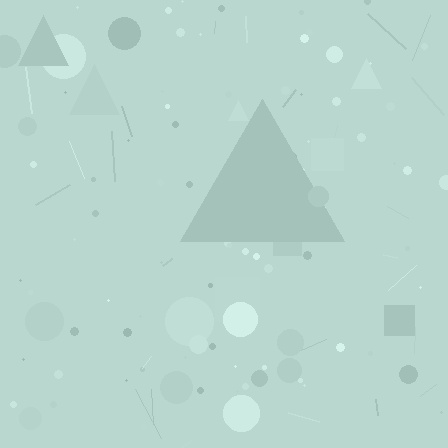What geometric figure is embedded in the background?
A triangle is embedded in the background.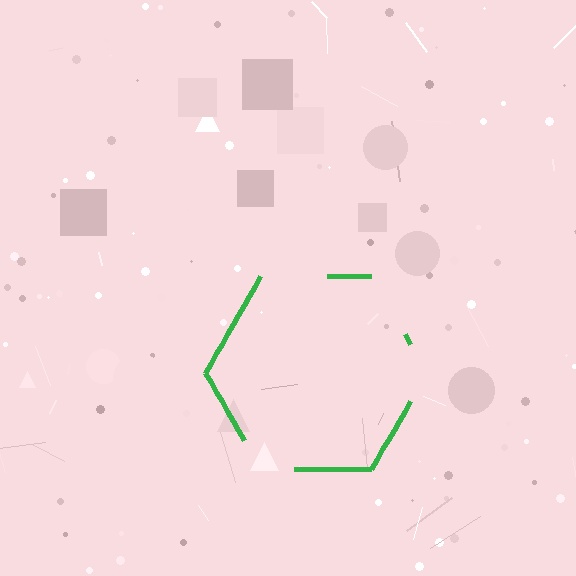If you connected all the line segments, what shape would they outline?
They would outline a hexagon.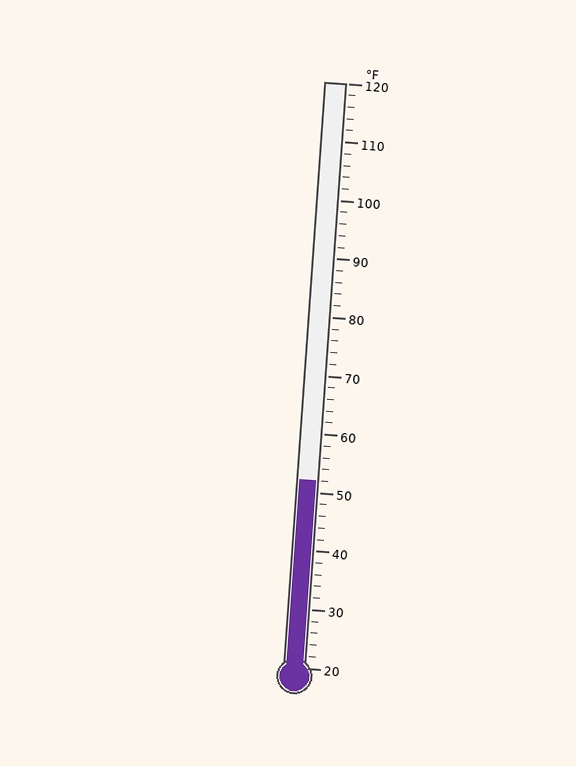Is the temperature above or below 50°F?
The temperature is above 50°F.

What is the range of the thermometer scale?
The thermometer scale ranges from 20°F to 120°F.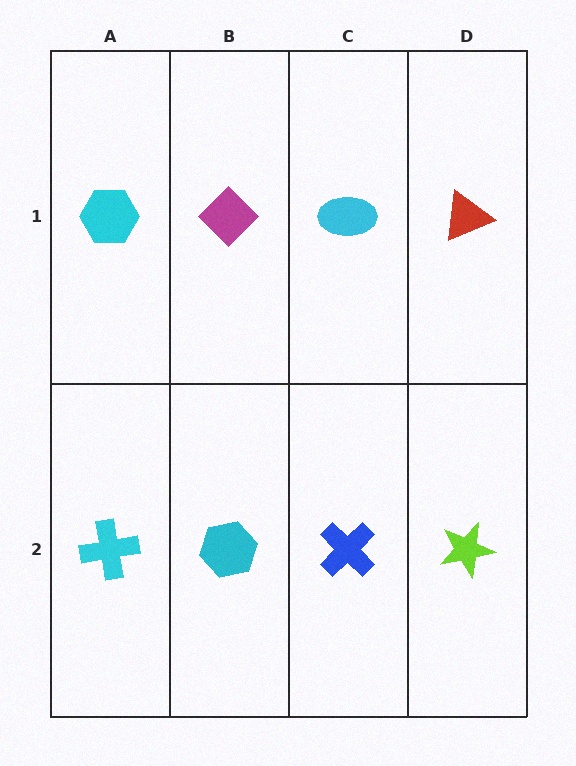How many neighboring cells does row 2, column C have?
3.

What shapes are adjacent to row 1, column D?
A lime star (row 2, column D), a cyan ellipse (row 1, column C).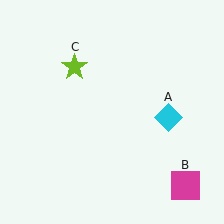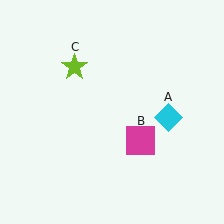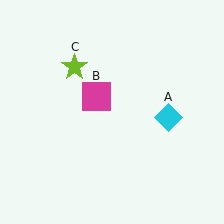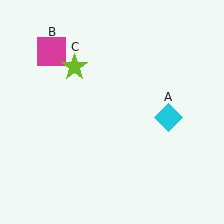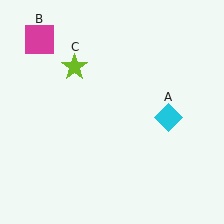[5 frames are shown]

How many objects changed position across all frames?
1 object changed position: magenta square (object B).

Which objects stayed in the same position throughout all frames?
Cyan diamond (object A) and lime star (object C) remained stationary.